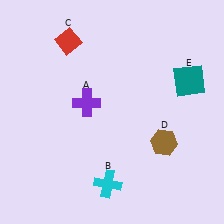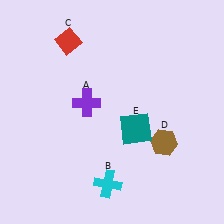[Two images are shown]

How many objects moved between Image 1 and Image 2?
1 object moved between the two images.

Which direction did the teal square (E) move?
The teal square (E) moved left.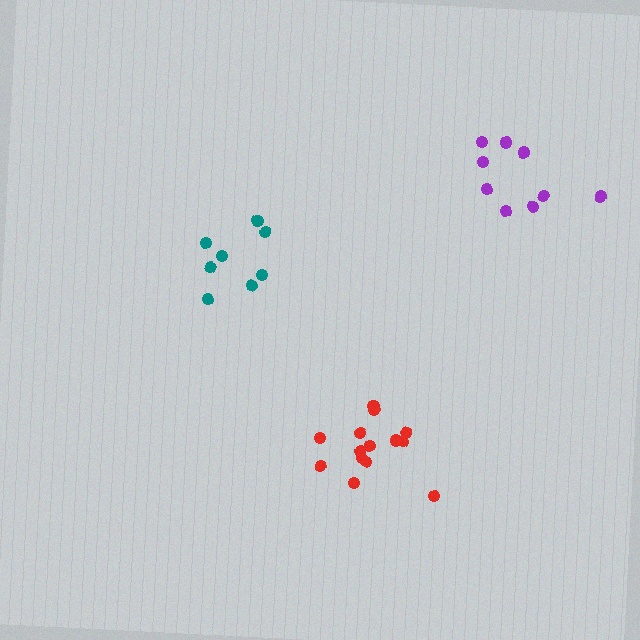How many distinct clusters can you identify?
There are 3 distinct clusters.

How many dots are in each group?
Group 1: 8 dots, Group 2: 9 dots, Group 3: 14 dots (31 total).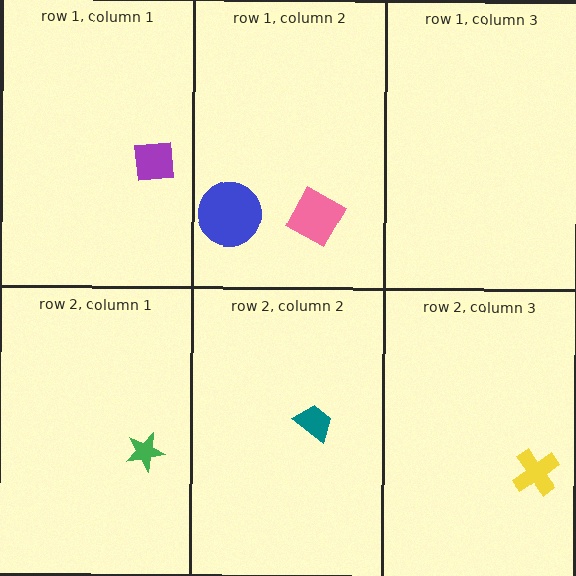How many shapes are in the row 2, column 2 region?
1.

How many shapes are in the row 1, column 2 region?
2.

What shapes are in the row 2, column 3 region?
The yellow cross.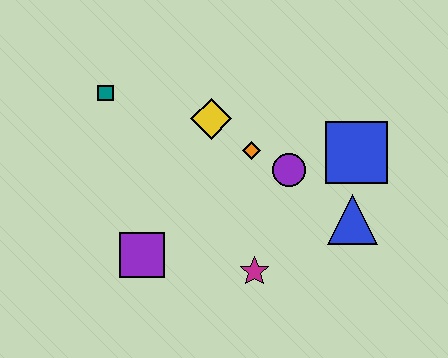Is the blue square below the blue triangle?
No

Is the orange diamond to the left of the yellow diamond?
No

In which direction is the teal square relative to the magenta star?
The teal square is above the magenta star.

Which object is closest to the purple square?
The magenta star is closest to the purple square.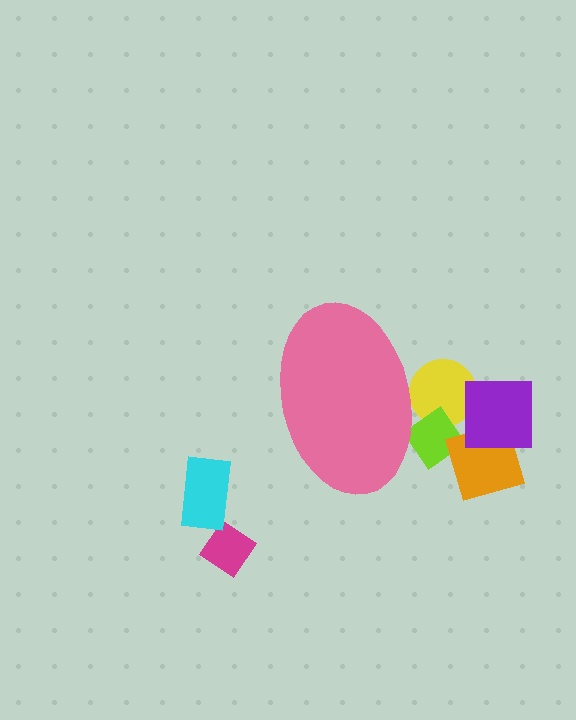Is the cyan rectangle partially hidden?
No, the cyan rectangle is fully visible.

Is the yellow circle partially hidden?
Yes, the yellow circle is partially hidden behind the pink ellipse.